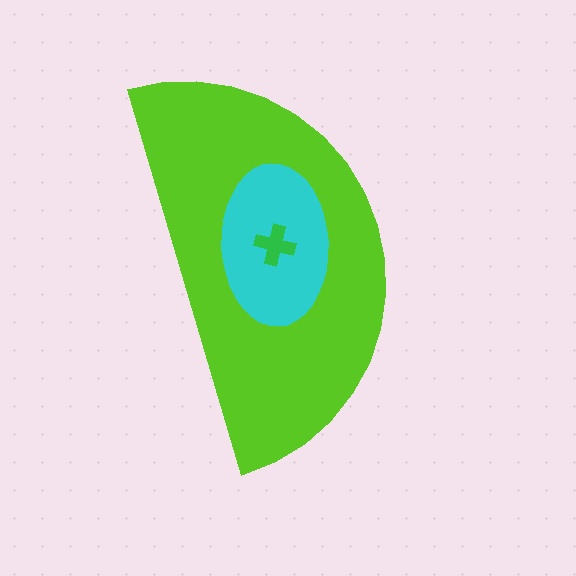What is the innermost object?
The green cross.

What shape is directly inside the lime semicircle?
The cyan ellipse.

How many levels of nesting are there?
3.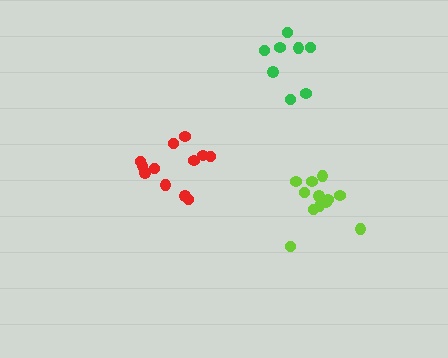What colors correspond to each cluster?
The clusters are colored: lime, red, green.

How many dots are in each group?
Group 1: 12 dots, Group 2: 12 dots, Group 3: 8 dots (32 total).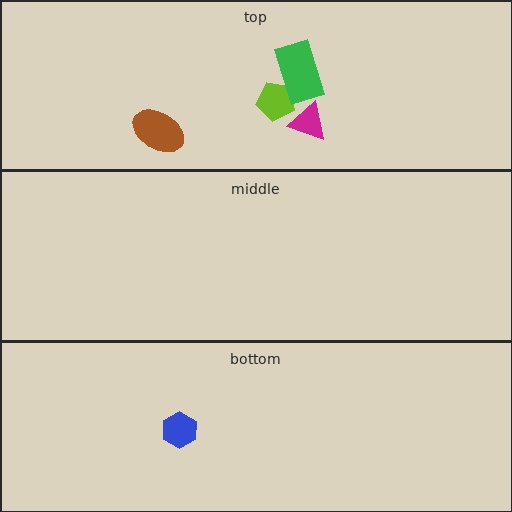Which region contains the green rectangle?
The top region.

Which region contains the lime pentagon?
The top region.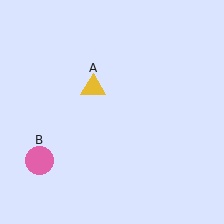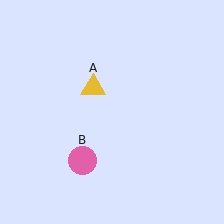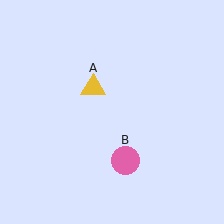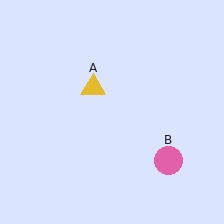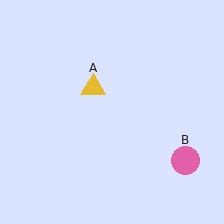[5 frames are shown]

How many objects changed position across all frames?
1 object changed position: pink circle (object B).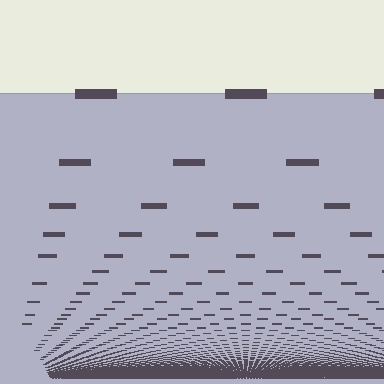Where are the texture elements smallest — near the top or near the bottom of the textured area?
Near the bottom.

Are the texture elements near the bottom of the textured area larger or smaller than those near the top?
Smaller. The gradient is inverted — elements near the bottom are smaller and denser.